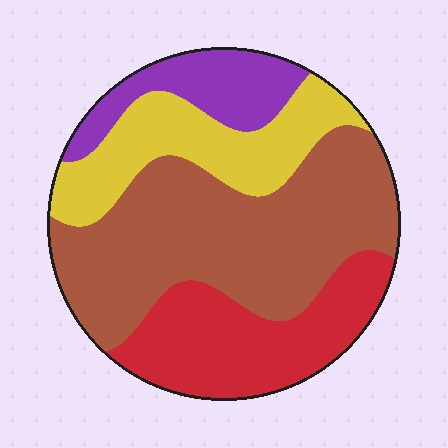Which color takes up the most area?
Brown, at roughly 45%.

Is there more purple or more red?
Red.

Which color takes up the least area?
Purple, at roughly 10%.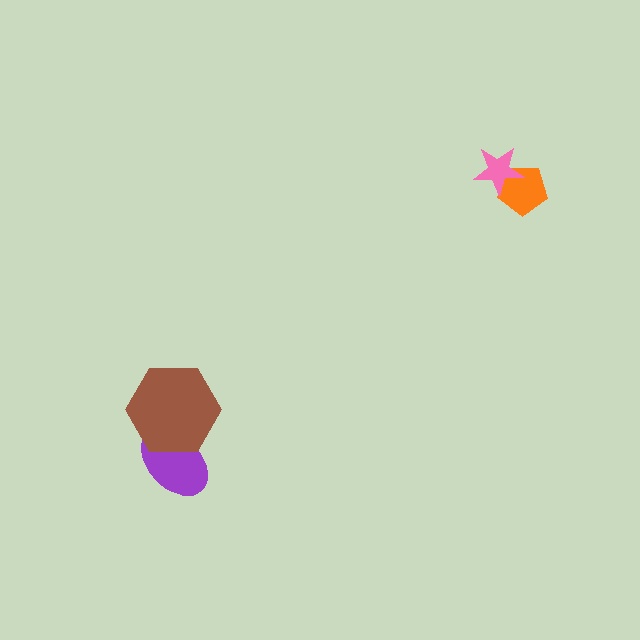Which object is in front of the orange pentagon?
The pink star is in front of the orange pentagon.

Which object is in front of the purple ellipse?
The brown hexagon is in front of the purple ellipse.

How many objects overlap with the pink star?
1 object overlaps with the pink star.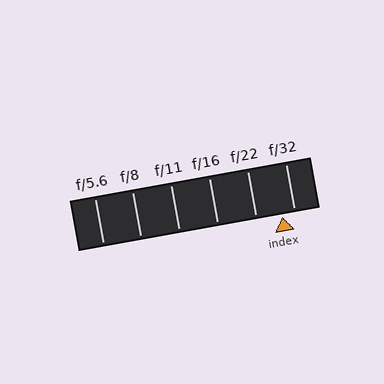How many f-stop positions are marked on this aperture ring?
There are 6 f-stop positions marked.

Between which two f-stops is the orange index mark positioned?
The index mark is between f/22 and f/32.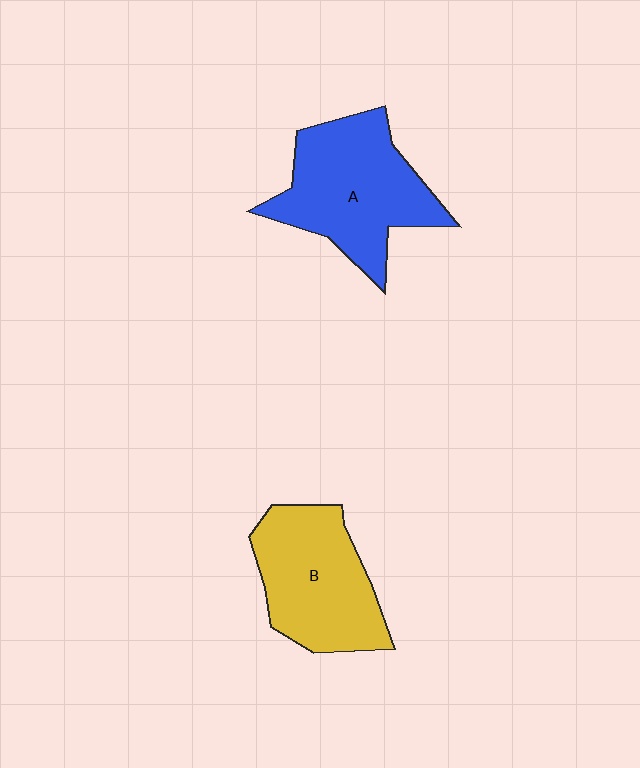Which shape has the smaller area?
Shape B (yellow).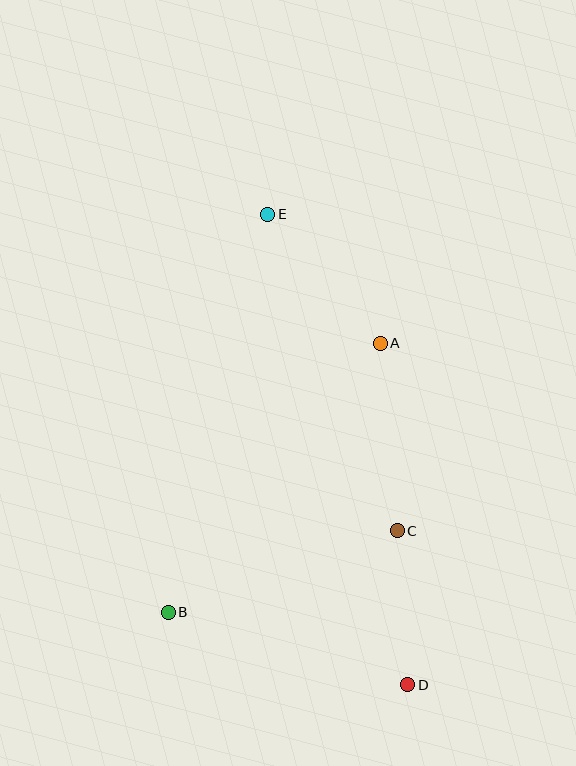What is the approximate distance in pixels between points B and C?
The distance between B and C is approximately 243 pixels.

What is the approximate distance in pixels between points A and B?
The distance between A and B is approximately 342 pixels.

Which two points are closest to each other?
Points C and D are closest to each other.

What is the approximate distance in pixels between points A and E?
The distance between A and E is approximately 171 pixels.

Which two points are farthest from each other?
Points D and E are farthest from each other.